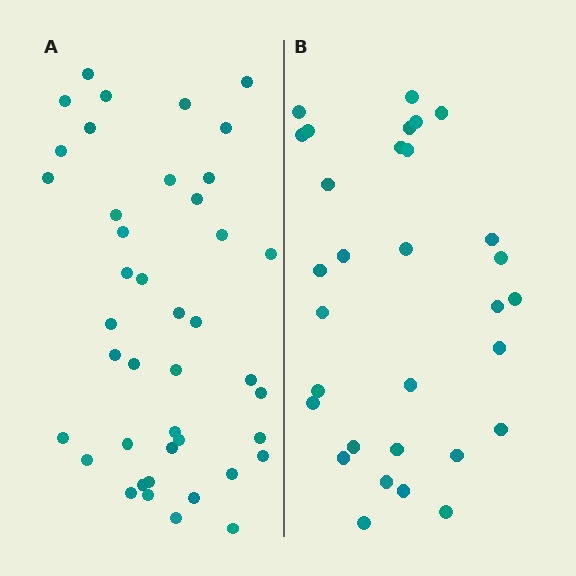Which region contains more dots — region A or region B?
Region A (the left region) has more dots.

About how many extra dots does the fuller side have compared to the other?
Region A has roughly 12 or so more dots than region B.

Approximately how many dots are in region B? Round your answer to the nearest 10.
About 30 dots. (The exact count is 31, which rounds to 30.)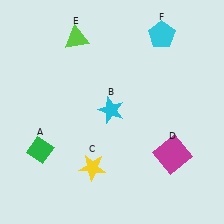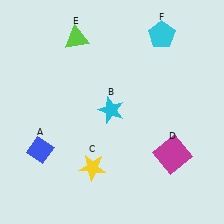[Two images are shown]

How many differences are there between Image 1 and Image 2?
There is 1 difference between the two images.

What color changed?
The diamond (A) changed from green in Image 1 to blue in Image 2.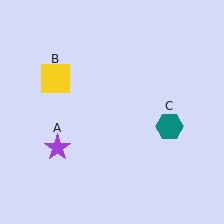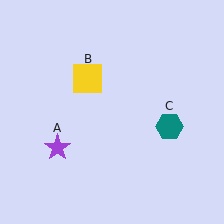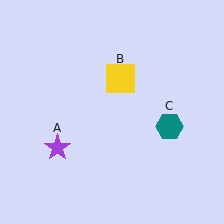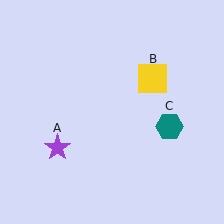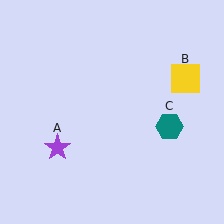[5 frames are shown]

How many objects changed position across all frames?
1 object changed position: yellow square (object B).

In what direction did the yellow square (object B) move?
The yellow square (object B) moved right.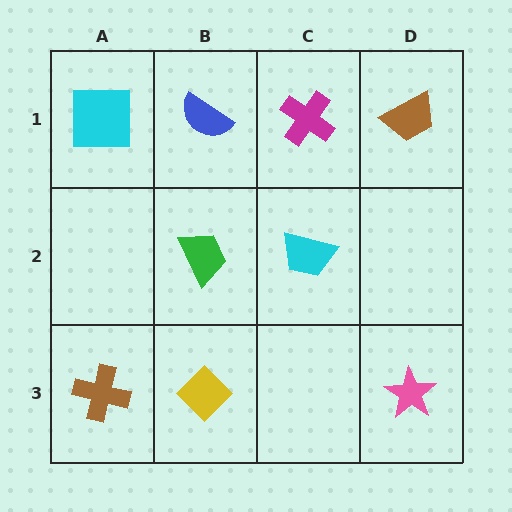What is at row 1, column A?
A cyan square.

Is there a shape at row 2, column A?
No, that cell is empty.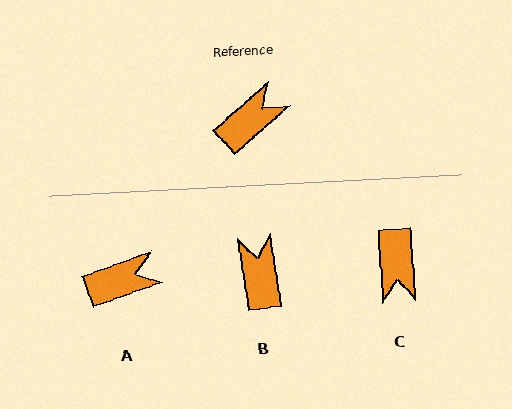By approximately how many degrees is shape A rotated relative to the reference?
Approximately 22 degrees clockwise.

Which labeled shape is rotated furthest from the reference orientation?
C, about 128 degrees away.